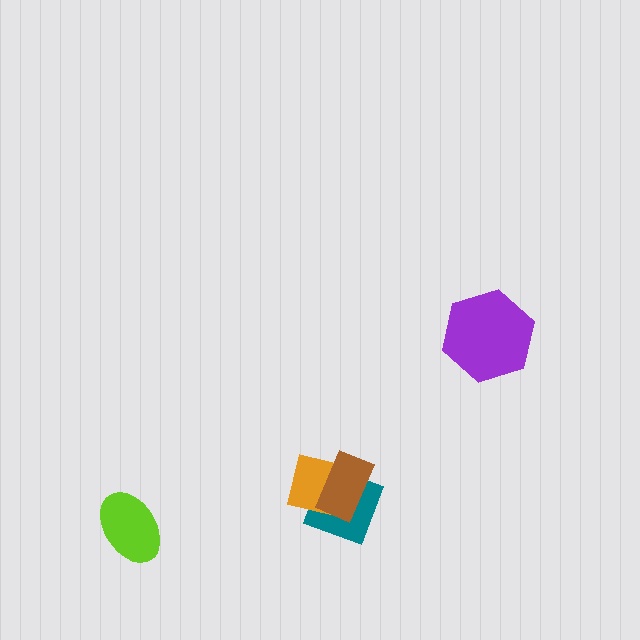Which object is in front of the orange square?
The brown rectangle is in front of the orange square.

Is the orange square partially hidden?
Yes, it is partially covered by another shape.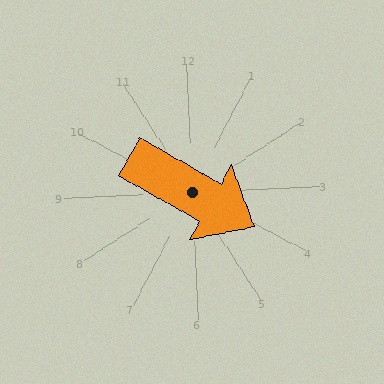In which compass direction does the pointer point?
Southeast.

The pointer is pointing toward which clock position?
Roughly 4 o'clock.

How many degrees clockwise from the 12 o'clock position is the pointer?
Approximately 122 degrees.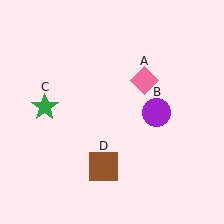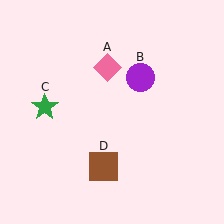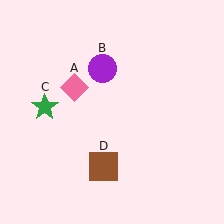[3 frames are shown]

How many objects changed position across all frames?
2 objects changed position: pink diamond (object A), purple circle (object B).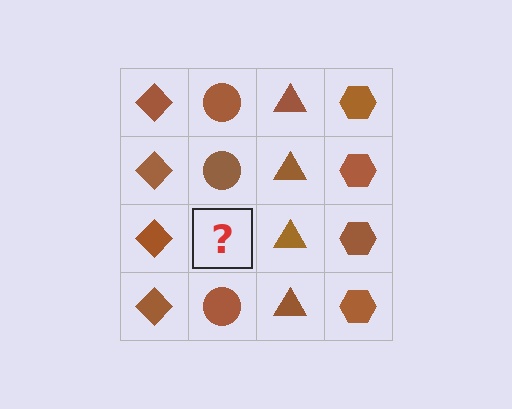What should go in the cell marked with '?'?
The missing cell should contain a brown circle.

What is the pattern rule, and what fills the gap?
The rule is that each column has a consistent shape. The gap should be filled with a brown circle.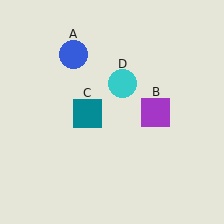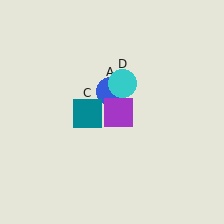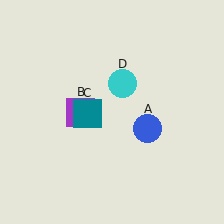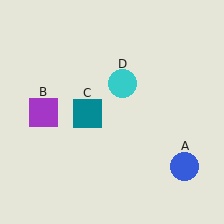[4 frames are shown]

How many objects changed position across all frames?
2 objects changed position: blue circle (object A), purple square (object B).